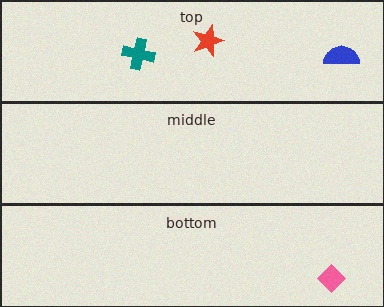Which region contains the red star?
The top region.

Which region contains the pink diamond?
The bottom region.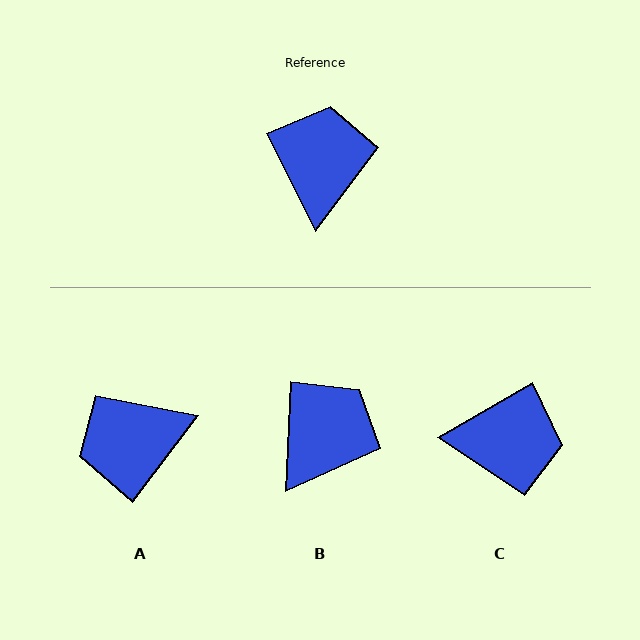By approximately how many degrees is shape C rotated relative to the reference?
Approximately 87 degrees clockwise.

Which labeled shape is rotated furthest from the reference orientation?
A, about 116 degrees away.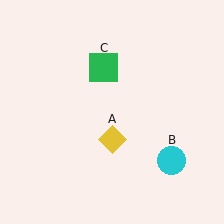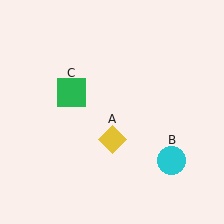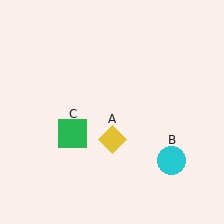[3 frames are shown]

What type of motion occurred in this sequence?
The green square (object C) rotated counterclockwise around the center of the scene.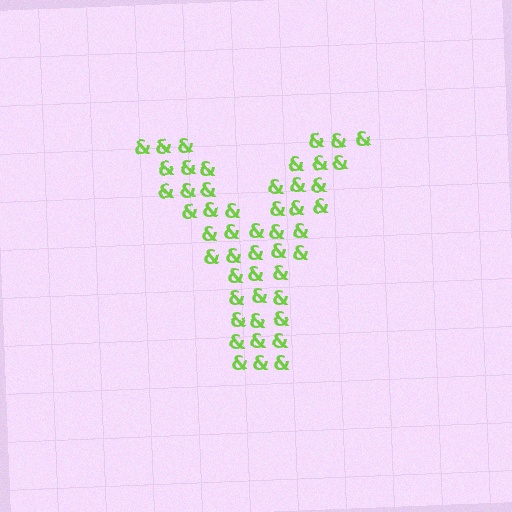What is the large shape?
The large shape is the letter Y.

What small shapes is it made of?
It is made of small ampersands.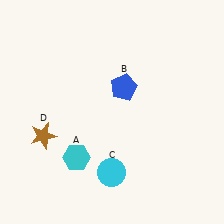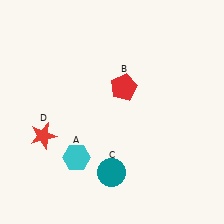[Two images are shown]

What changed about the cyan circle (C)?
In Image 1, C is cyan. In Image 2, it changed to teal.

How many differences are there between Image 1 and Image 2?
There are 3 differences between the two images.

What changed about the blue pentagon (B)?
In Image 1, B is blue. In Image 2, it changed to red.